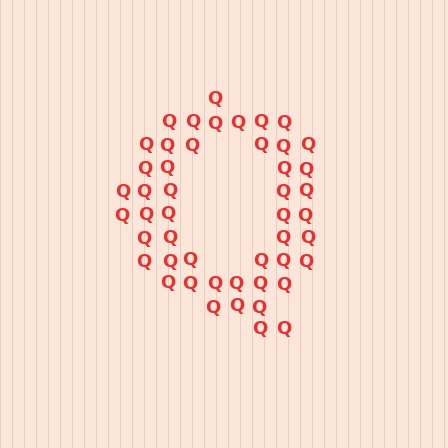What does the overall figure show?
The overall figure shows the letter Q.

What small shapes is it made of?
It is made of small letter Q's.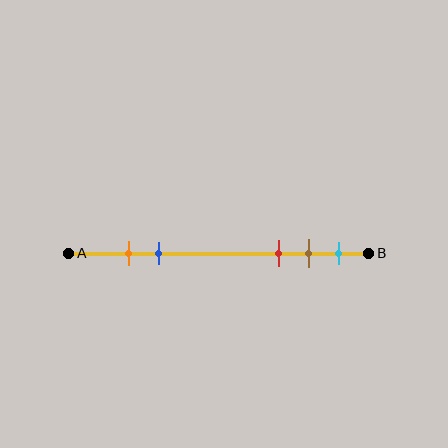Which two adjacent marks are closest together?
The orange and blue marks are the closest adjacent pair.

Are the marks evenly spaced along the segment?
No, the marks are not evenly spaced.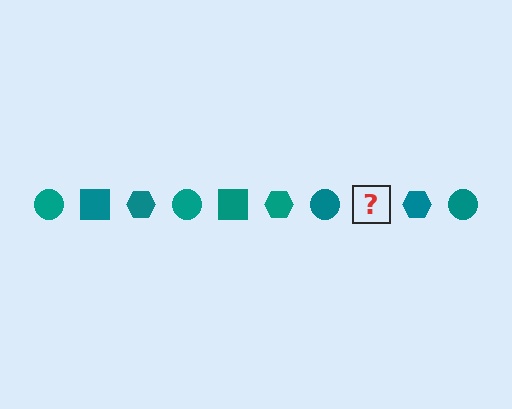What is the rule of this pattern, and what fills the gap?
The rule is that the pattern cycles through circle, square, hexagon shapes in teal. The gap should be filled with a teal square.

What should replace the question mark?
The question mark should be replaced with a teal square.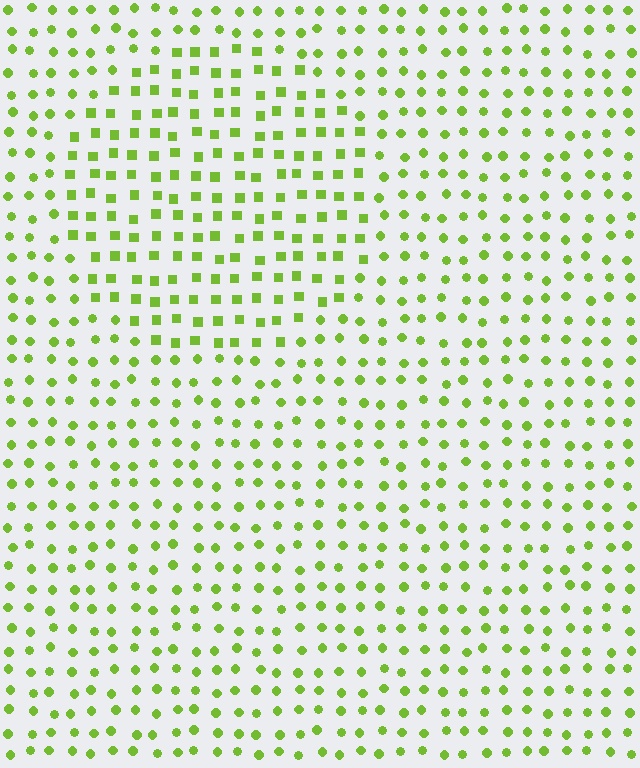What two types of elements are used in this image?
The image uses squares inside the circle region and circles outside it.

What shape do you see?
I see a circle.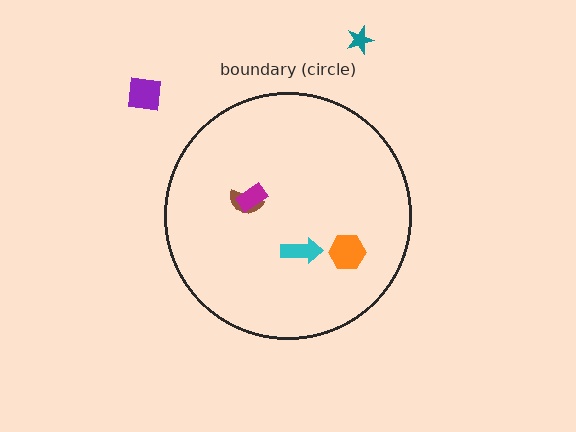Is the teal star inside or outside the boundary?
Outside.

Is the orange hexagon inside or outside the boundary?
Inside.